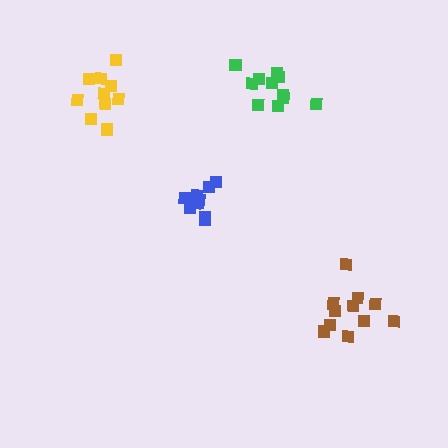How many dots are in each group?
Group 1: 12 dots, Group 2: 10 dots, Group 3: 11 dots, Group 4: 11 dots (44 total).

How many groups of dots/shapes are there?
There are 4 groups.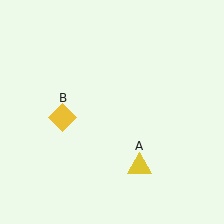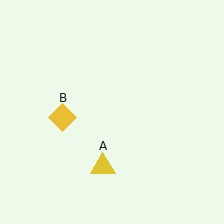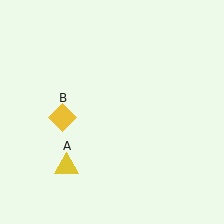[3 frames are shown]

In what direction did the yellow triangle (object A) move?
The yellow triangle (object A) moved left.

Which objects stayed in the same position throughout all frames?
Yellow diamond (object B) remained stationary.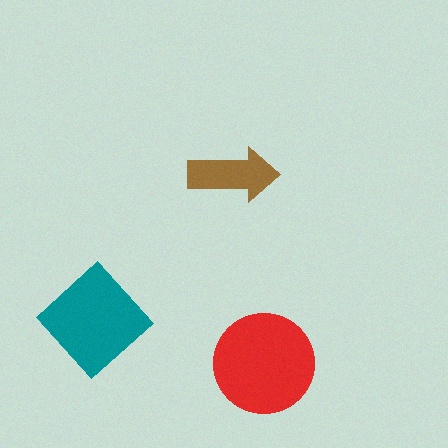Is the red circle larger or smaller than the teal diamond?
Larger.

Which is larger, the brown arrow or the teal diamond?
The teal diamond.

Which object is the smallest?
The brown arrow.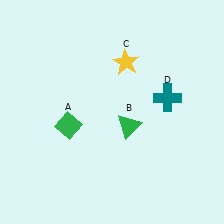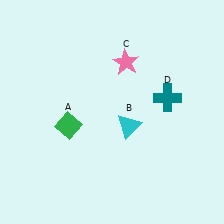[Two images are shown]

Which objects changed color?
B changed from green to cyan. C changed from yellow to pink.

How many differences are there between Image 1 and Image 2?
There are 2 differences between the two images.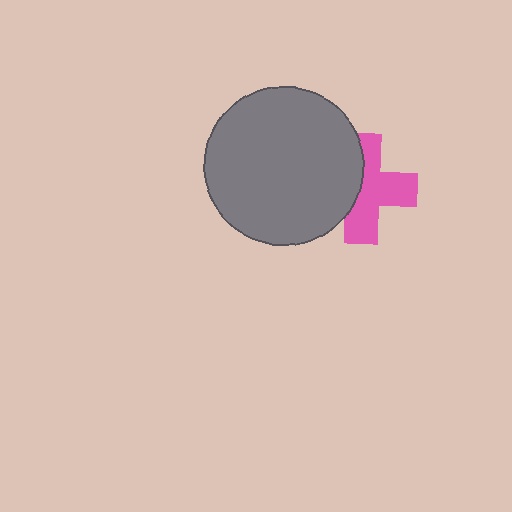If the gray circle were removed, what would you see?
You would see the complete pink cross.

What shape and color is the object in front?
The object in front is a gray circle.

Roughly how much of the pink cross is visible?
About half of it is visible (roughly 62%).